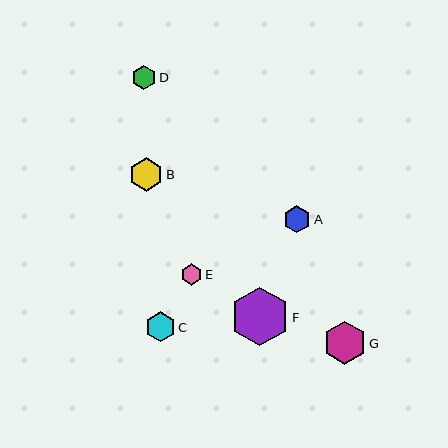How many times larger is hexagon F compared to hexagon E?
Hexagon F is approximately 2.7 times the size of hexagon E.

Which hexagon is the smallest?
Hexagon E is the smallest with a size of approximately 22 pixels.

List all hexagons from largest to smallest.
From largest to smallest: F, G, B, C, A, D, E.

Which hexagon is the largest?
Hexagon F is the largest with a size of approximately 59 pixels.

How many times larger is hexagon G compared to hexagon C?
Hexagon G is approximately 1.4 times the size of hexagon C.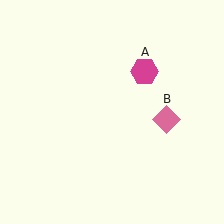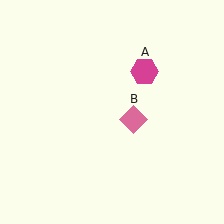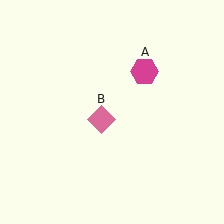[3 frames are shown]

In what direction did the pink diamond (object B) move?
The pink diamond (object B) moved left.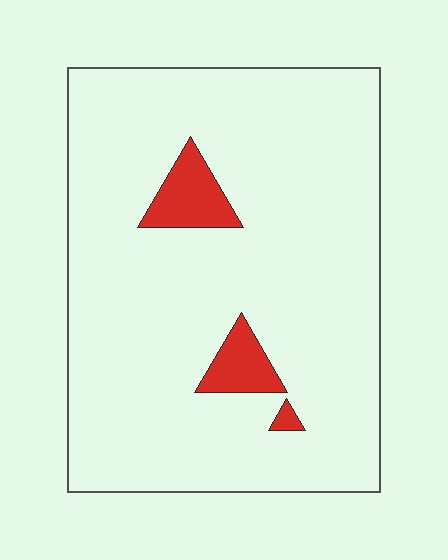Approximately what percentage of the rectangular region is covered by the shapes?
Approximately 5%.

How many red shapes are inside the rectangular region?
3.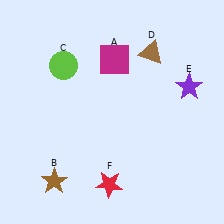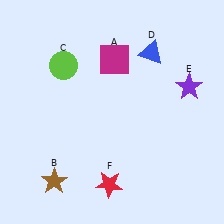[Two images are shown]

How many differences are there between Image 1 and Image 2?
There is 1 difference between the two images.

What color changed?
The triangle (D) changed from brown in Image 1 to blue in Image 2.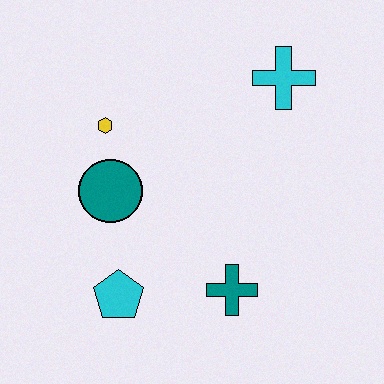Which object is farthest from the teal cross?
The cyan cross is farthest from the teal cross.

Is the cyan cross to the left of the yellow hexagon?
No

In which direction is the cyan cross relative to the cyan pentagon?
The cyan cross is above the cyan pentagon.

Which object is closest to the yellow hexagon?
The teal circle is closest to the yellow hexagon.